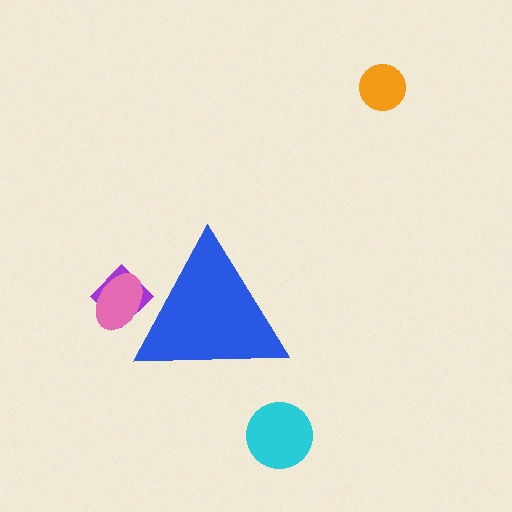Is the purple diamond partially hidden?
Yes, the purple diamond is partially hidden behind the blue triangle.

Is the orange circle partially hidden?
No, the orange circle is fully visible.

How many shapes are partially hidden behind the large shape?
2 shapes are partially hidden.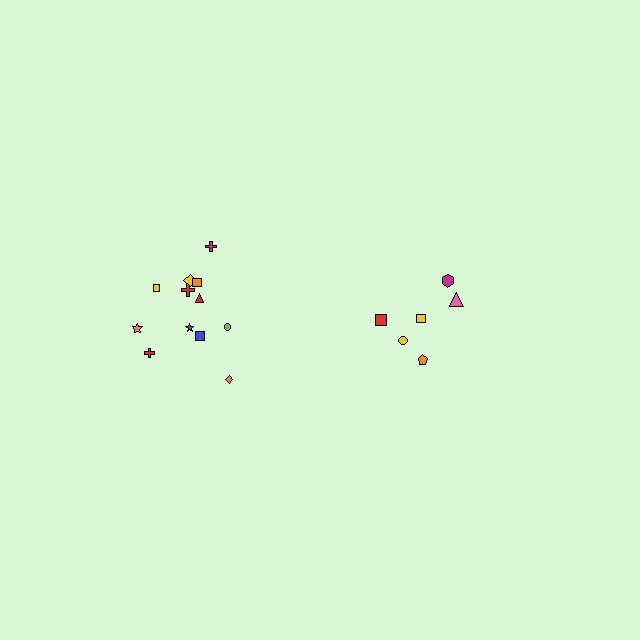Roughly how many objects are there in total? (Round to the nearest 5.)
Roughly 20 objects in total.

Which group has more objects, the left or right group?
The left group.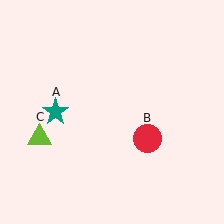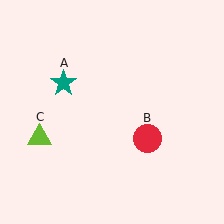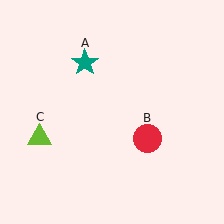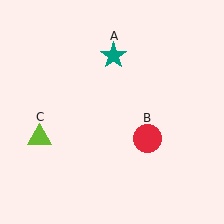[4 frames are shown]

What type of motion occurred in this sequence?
The teal star (object A) rotated clockwise around the center of the scene.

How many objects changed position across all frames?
1 object changed position: teal star (object A).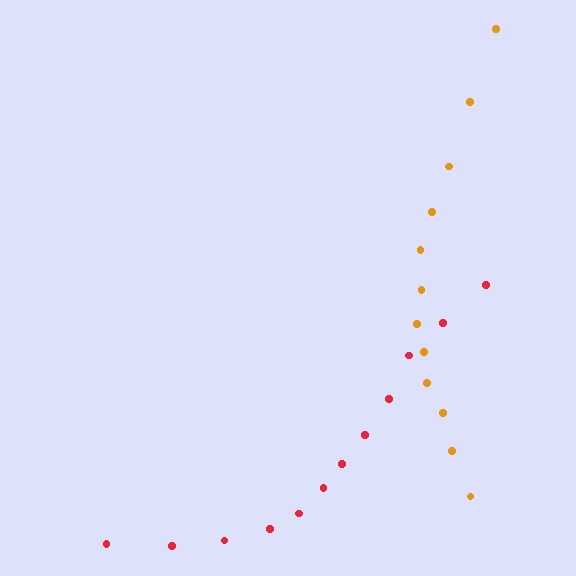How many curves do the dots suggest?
There are 2 distinct paths.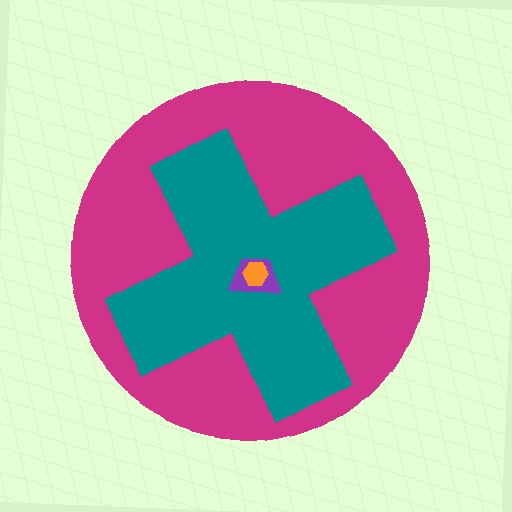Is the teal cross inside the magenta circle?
Yes.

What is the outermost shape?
The magenta circle.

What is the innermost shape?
The orange hexagon.